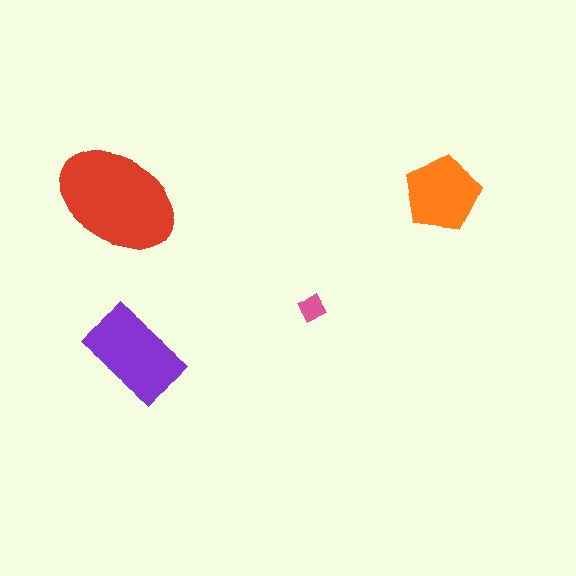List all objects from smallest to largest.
The pink diamond, the orange pentagon, the purple rectangle, the red ellipse.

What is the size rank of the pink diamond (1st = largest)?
4th.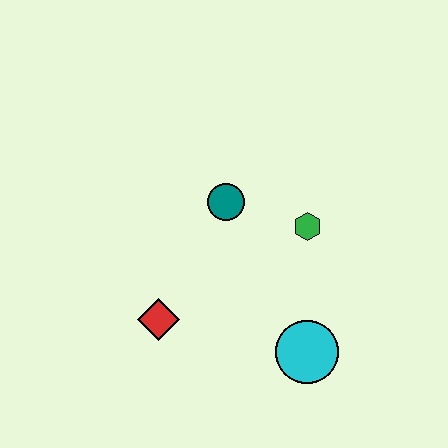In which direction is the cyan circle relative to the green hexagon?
The cyan circle is below the green hexagon.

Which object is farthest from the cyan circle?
The teal circle is farthest from the cyan circle.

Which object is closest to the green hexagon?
The teal circle is closest to the green hexagon.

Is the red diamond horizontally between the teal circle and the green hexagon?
No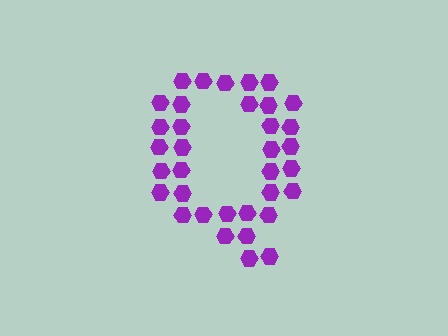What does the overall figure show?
The overall figure shows the letter Q.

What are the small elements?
The small elements are hexagons.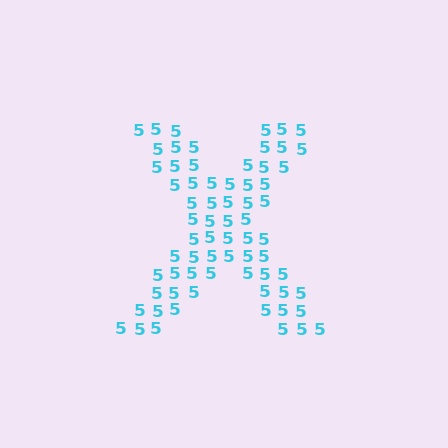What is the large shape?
The large shape is the letter X.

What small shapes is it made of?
It is made of small digit 5's.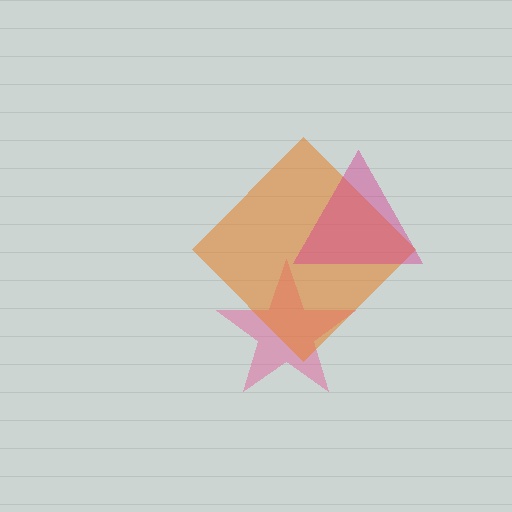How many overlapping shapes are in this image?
There are 3 overlapping shapes in the image.